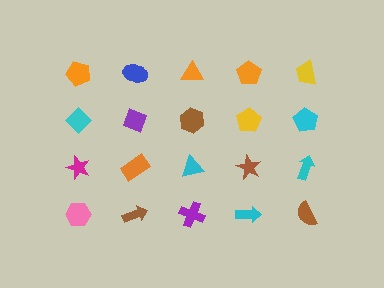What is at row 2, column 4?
A yellow pentagon.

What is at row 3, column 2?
An orange rectangle.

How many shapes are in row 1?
5 shapes.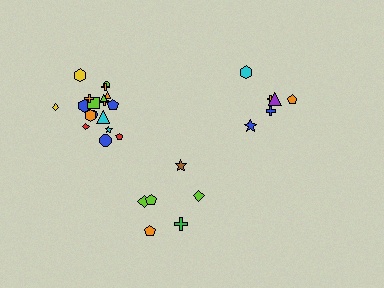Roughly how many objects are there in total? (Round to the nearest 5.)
Roughly 30 objects in total.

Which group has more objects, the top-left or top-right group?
The top-left group.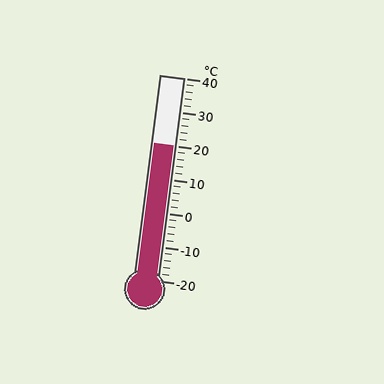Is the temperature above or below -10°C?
The temperature is above -10°C.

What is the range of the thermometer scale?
The thermometer scale ranges from -20°C to 40°C.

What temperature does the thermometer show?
The thermometer shows approximately 20°C.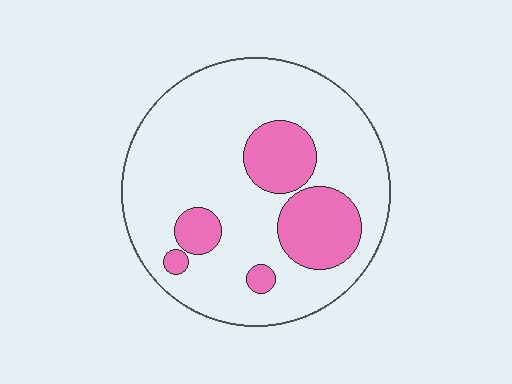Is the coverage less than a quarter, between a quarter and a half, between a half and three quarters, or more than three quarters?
Less than a quarter.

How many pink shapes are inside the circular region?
5.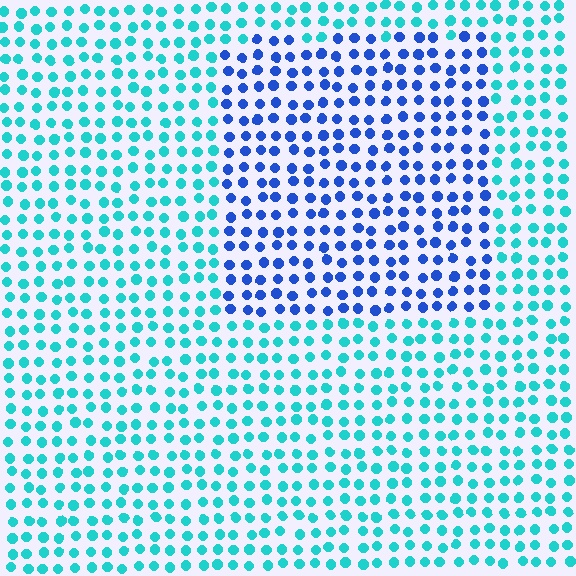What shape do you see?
I see a rectangle.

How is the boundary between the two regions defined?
The boundary is defined purely by a slight shift in hue (about 46 degrees). Spacing, size, and orientation are identical on both sides.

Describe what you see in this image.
The image is filled with small cyan elements in a uniform arrangement. A rectangle-shaped region is visible where the elements are tinted to a slightly different hue, forming a subtle color boundary.